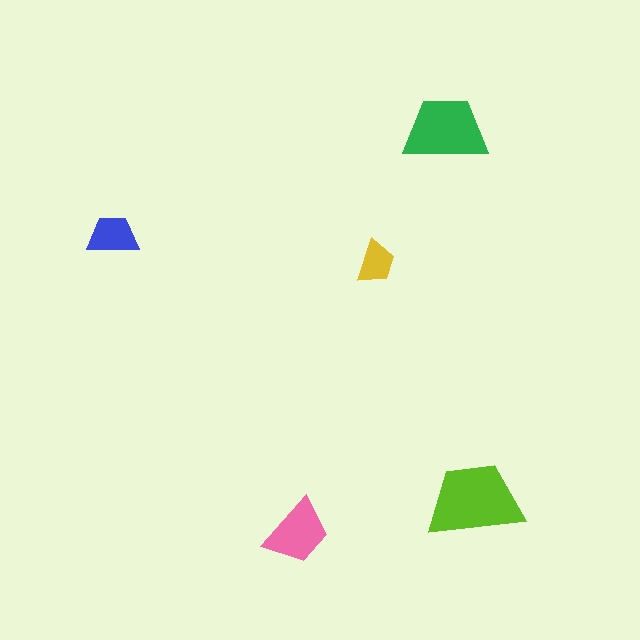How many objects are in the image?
There are 5 objects in the image.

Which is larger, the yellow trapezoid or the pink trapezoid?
The pink one.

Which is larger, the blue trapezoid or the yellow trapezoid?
The blue one.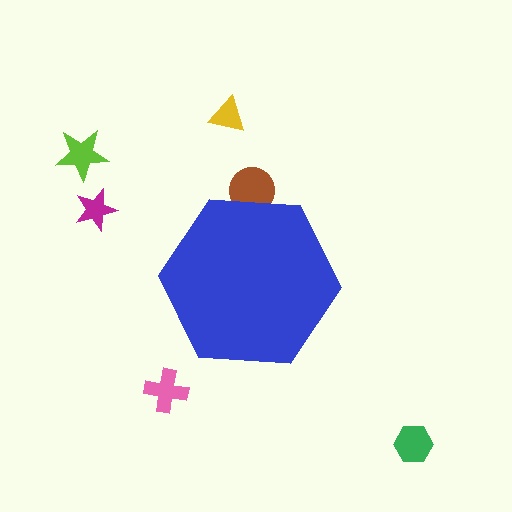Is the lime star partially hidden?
No, the lime star is fully visible.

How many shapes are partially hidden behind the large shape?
1 shape is partially hidden.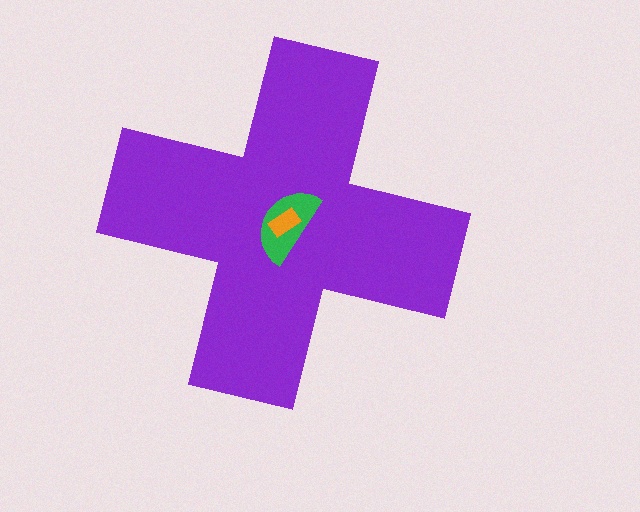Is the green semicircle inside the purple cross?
Yes.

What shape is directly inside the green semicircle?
The orange rectangle.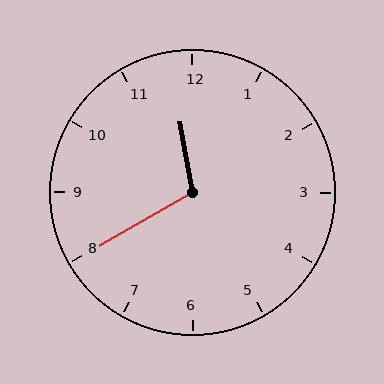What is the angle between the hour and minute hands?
Approximately 110 degrees.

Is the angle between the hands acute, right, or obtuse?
It is obtuse.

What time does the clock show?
11:40.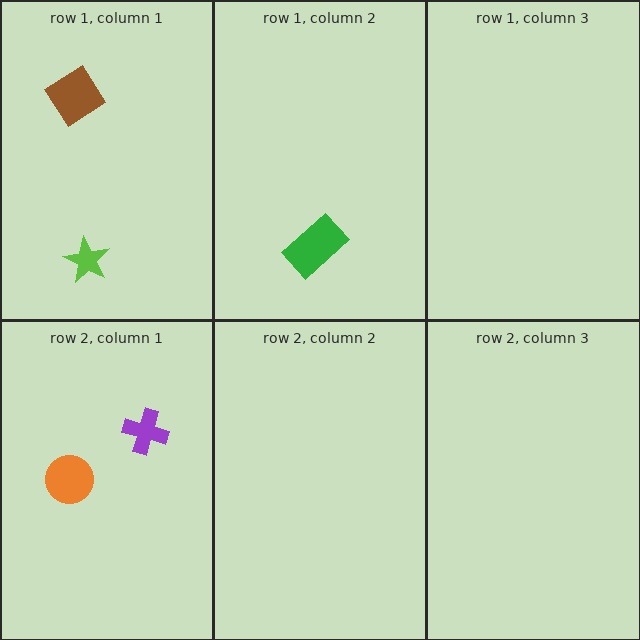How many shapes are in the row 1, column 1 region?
2.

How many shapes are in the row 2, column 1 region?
2.